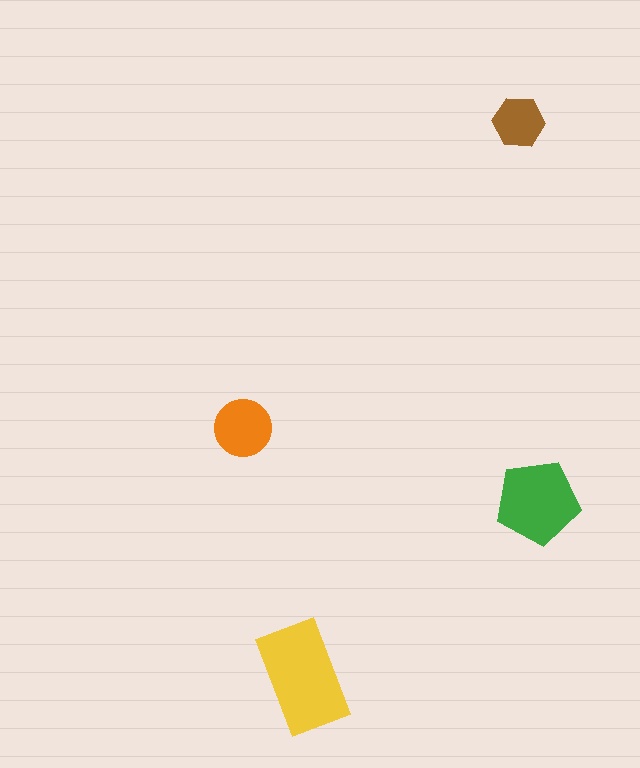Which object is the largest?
The yellow rectangle.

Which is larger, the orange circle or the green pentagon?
The green pentagon.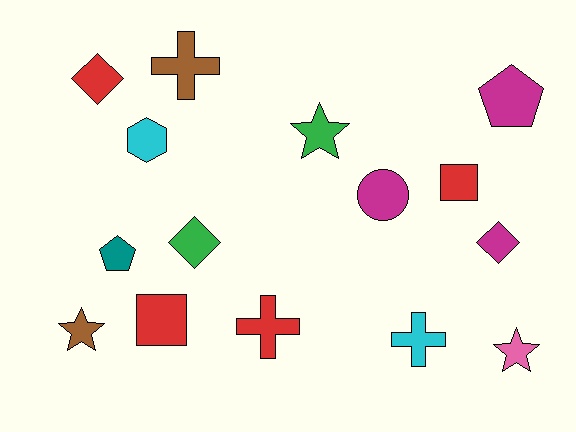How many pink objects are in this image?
There is 1 pink object.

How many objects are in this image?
There are 15 objects.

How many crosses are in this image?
There are 3 crosses.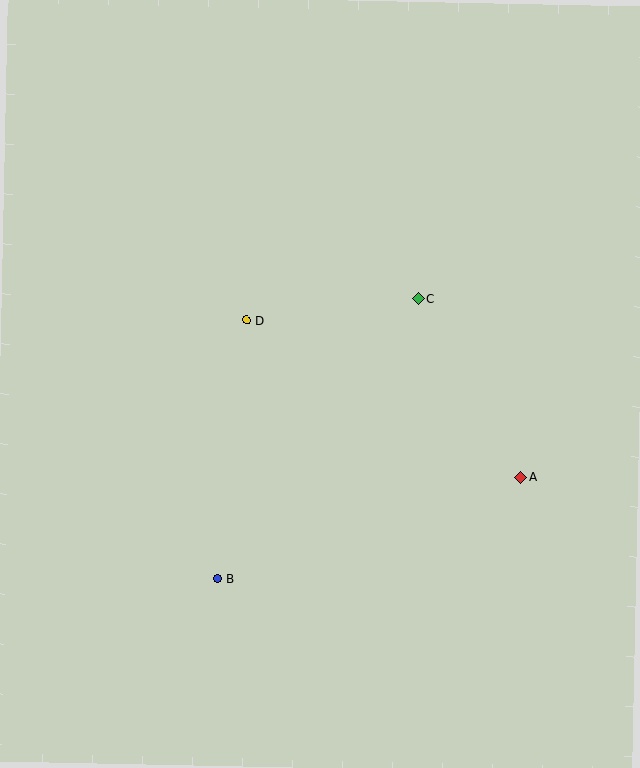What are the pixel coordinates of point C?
Point C is at (418, 299).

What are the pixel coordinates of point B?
Point B is at (218, 579).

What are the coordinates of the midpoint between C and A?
The midpoint between C and A is at (470, 388).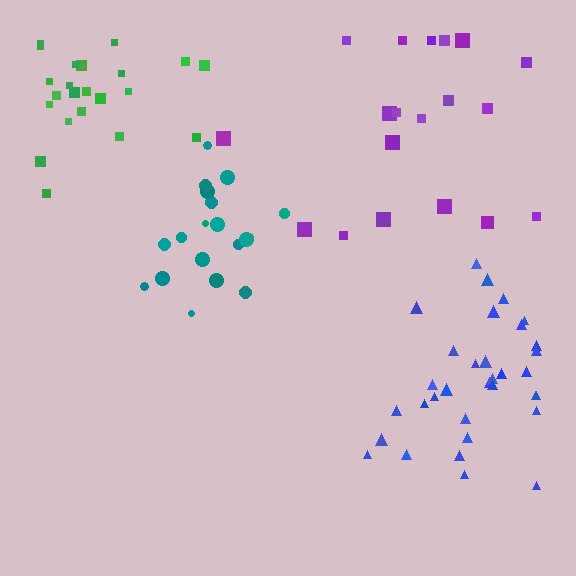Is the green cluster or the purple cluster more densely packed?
Green.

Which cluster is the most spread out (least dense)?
Purple.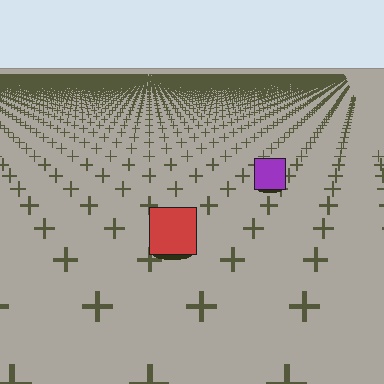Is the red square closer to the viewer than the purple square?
Yes. The red square is closer — you can tell from the texture gradient: the ground texture is coarser near it.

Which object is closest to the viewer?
The red square is closest. The texture marks near it are larger and more spread out.